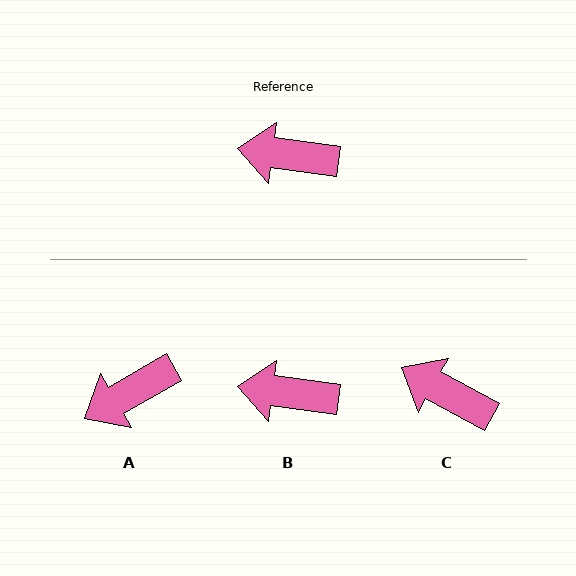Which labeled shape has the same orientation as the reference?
B.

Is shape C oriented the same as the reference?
No, it is off by about 21 degrees.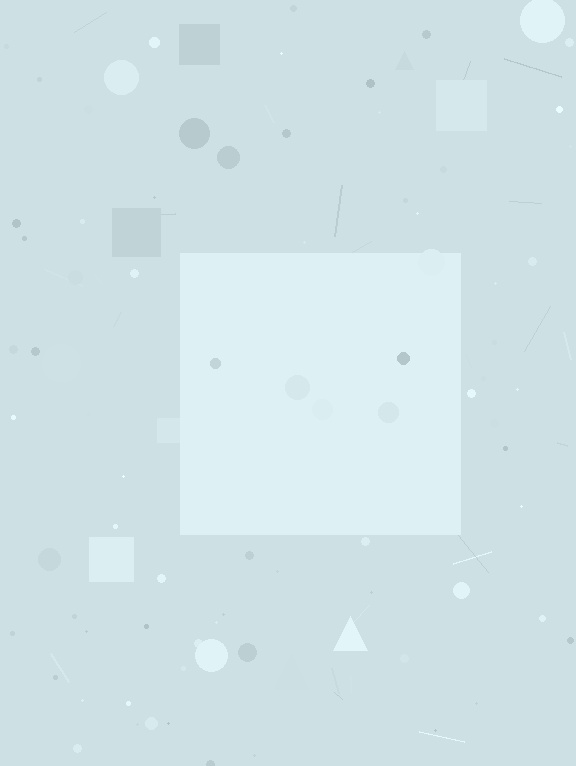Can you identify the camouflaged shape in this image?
The camouflaged shape is a square.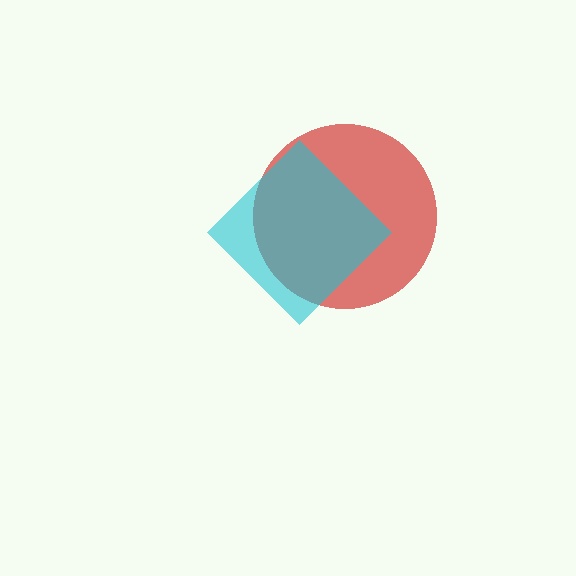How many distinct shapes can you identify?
There are 2 distinct shapes: a red circle, a cyan diamond.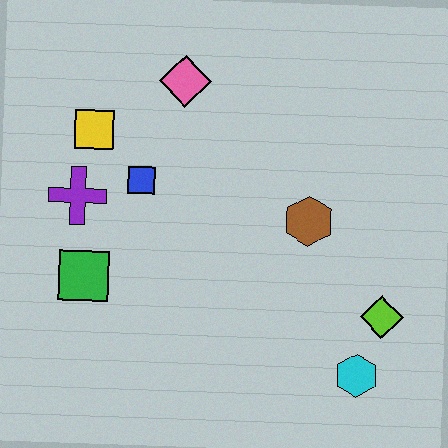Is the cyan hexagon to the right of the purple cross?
Yes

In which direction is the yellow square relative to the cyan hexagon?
The yellow square is to the left of the cyan hexagon.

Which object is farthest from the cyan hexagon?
The yellow square is farthest from the cyan hexagon.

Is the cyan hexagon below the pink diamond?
Yes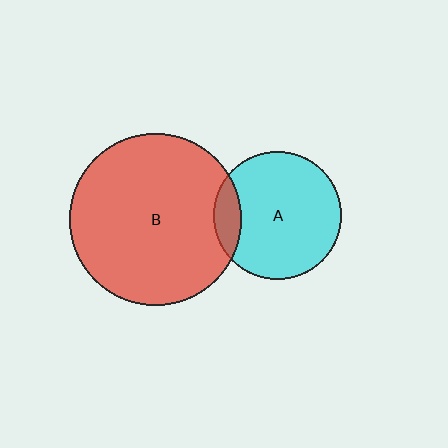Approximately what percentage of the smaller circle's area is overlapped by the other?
Approximately 15%.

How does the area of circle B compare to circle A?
Approximately 1.8 times.